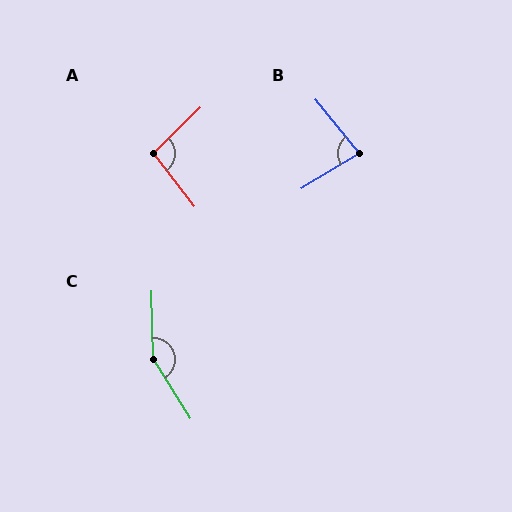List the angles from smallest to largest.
B (82°), A (97°), C (150°).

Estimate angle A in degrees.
Approximately 97 degrees.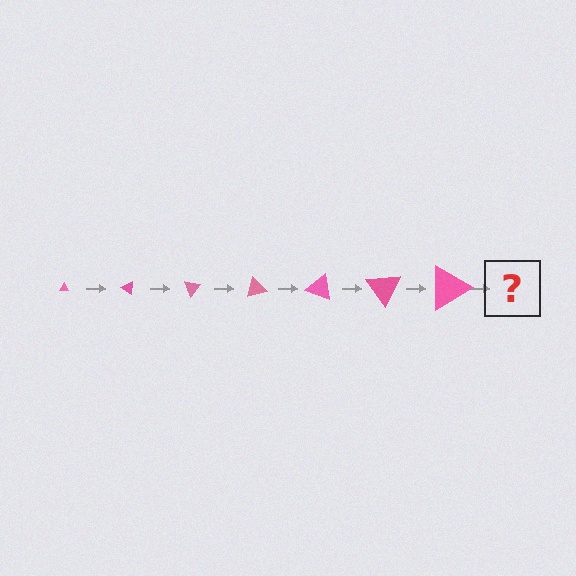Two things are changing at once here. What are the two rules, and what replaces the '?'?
The two rules are that the triangle grows larger each step and it rotates 35 degrees each step. The '?' should be a triangle, larger than the previous one and rotated 245 degrees from the start.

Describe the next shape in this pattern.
It should be a triangle, larger than the previous one and rotated 245 degrees from the start.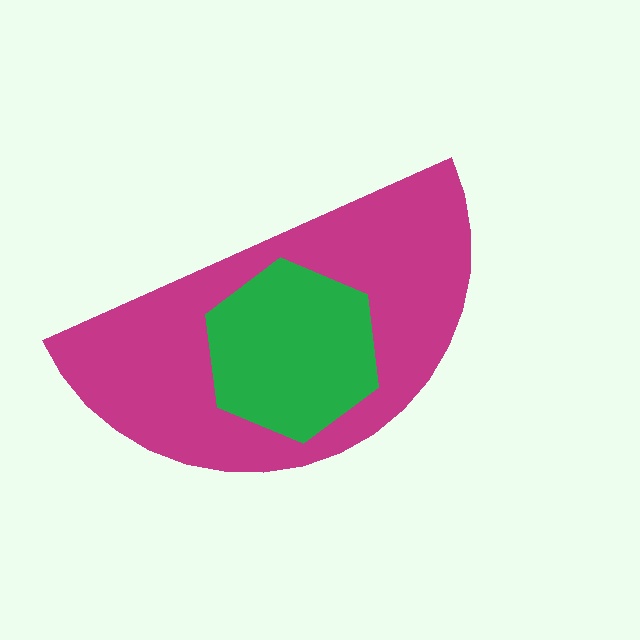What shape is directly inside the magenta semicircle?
The green hexagon.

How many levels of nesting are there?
2.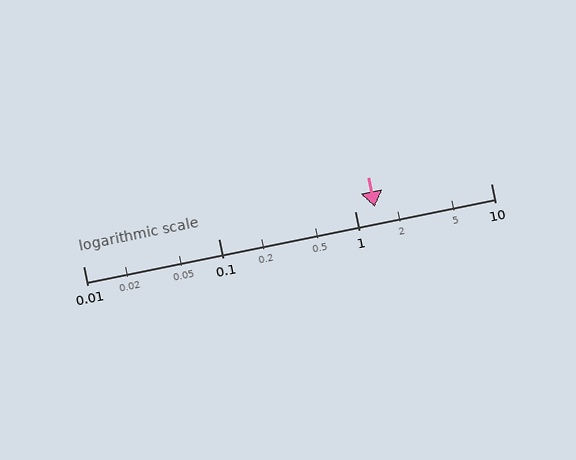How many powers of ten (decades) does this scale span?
The scale spans 3 decades, from 0.01 to 10.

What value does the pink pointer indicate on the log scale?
The pointer indicates approximately 1.4.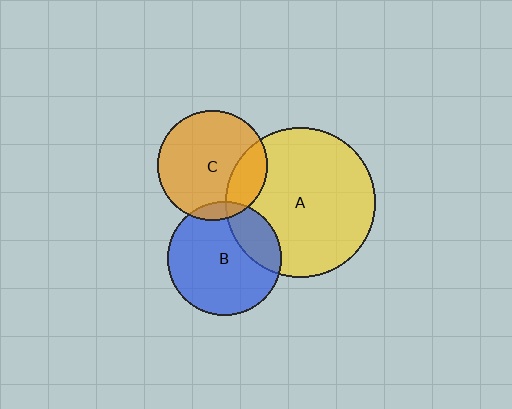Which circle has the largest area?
Circle A (yellow).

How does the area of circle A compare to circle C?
Approximately 1.9 times.